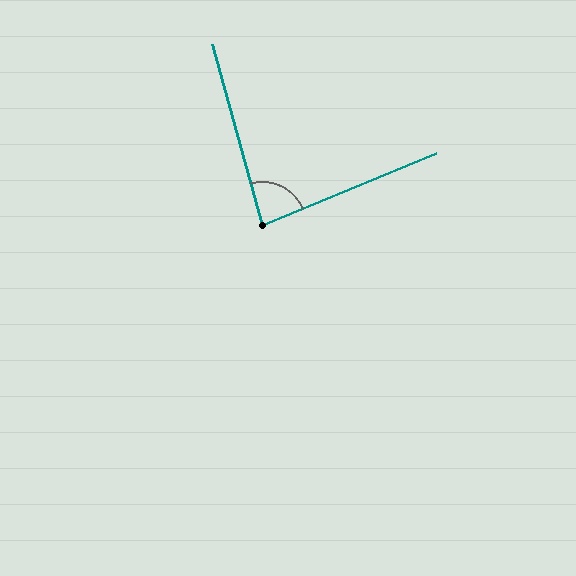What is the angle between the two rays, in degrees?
Approximately 83 degrees.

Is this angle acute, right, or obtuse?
It is acute.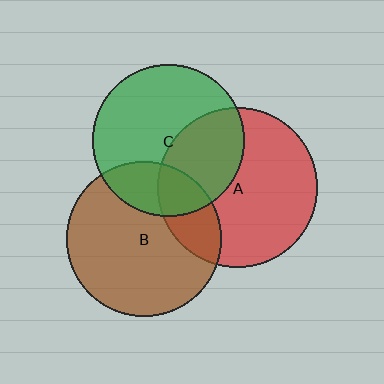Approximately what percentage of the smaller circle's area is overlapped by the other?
Approximately 20%.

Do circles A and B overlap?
Yes.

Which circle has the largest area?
Circle A (red).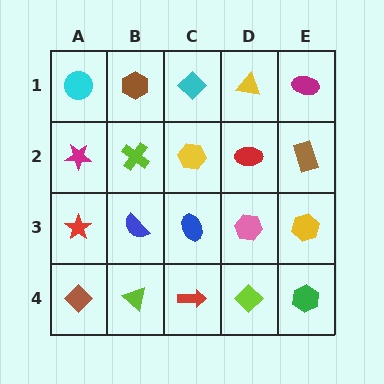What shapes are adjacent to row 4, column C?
A blue ellipse (row 3, column C), a lime triangle (row 4, column B), a lime diamond (row 4, column D).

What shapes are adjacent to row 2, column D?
A yellow triangle (row 1, column D), a pink hexagon (row 3, column D), a yellow hexagon (row 2, column C), a brown rectangle (row 2, column E).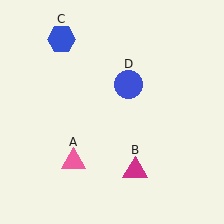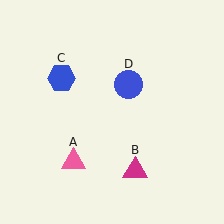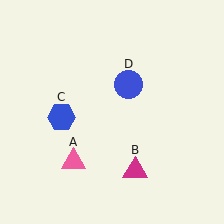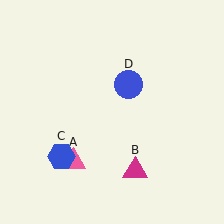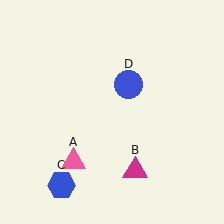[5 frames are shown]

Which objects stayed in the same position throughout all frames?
Pink triangle (object A) and magenta triangle (object B) and blue circle (object D) remained stationary.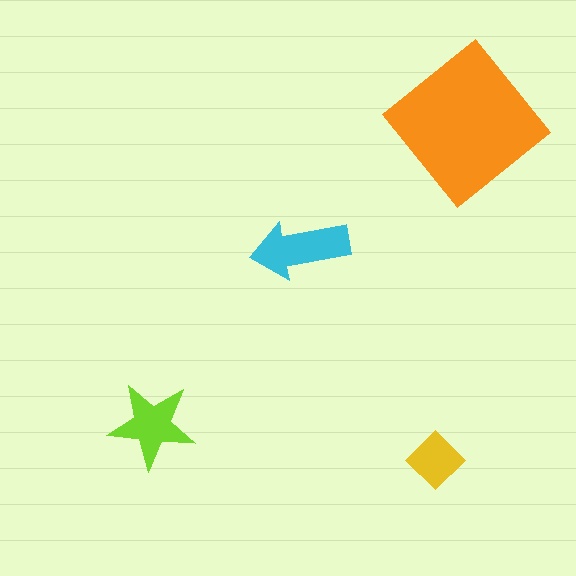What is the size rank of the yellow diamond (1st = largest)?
4th.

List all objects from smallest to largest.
The yellow diamond, the lime star, the cyan arrow, the orange diamond.